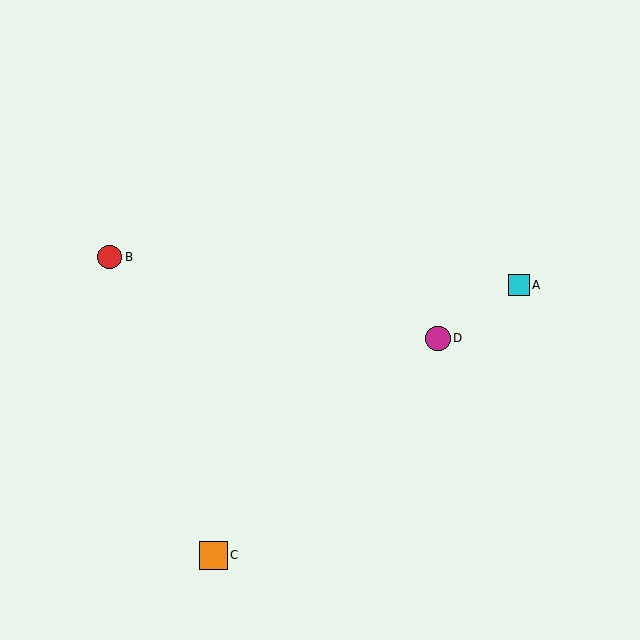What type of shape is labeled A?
Shape A is a cyan square.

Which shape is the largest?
The orange square (labeled C) is the largest.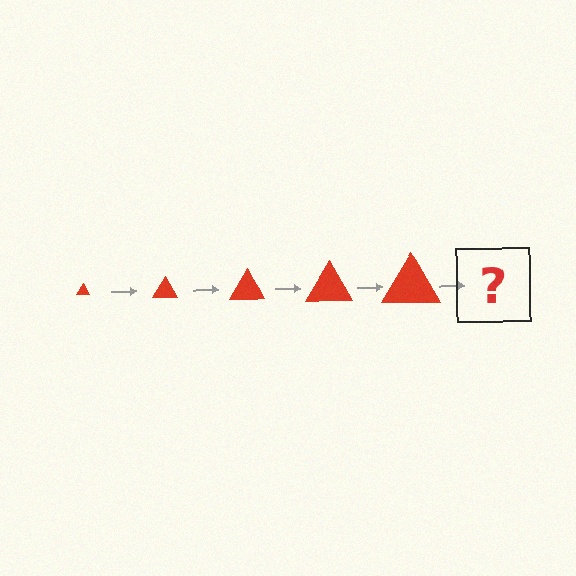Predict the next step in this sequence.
The next step is a red triangle, larger than the previous one.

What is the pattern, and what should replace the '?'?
The pattern is that the triangle gets progressively larger each step. The '?' should be a red triangle, larger than the previous one.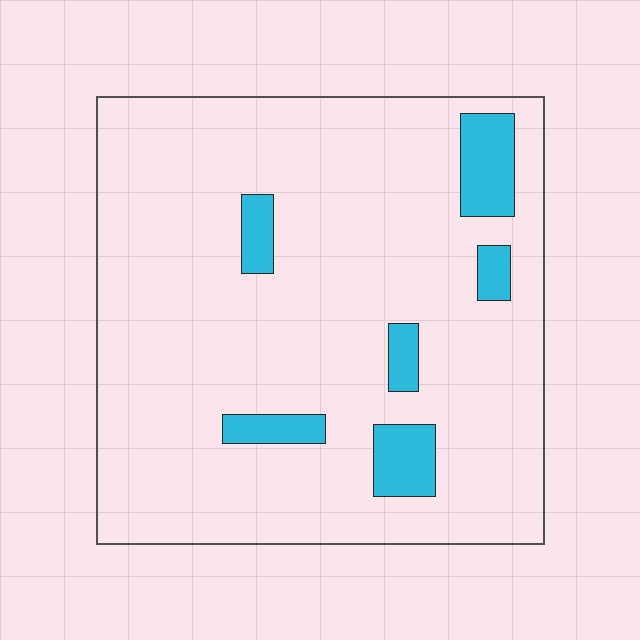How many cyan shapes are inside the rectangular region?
6.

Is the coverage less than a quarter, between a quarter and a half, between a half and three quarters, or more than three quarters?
Less than a quarter.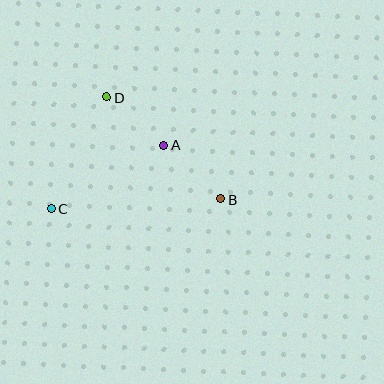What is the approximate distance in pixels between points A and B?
The distance between A and B is approximately 78 pixels.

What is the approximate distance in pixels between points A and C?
The distance between A and C is approximately 129 pixels.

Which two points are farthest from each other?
Points B and C are farthest from each other.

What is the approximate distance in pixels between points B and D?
The distance between B and D is approximately 153 pixels.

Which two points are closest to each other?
Points A and D are closest to each other.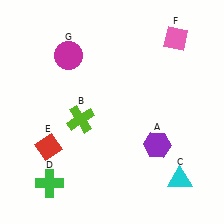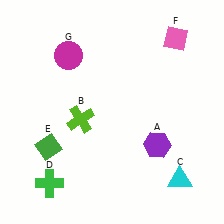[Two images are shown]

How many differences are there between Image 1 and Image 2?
There is 1 difference between the two images.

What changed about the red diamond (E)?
In Image 1, E is red. In Image 2, it changed to green.